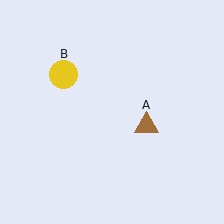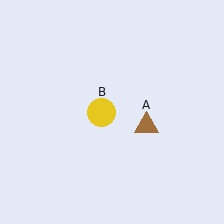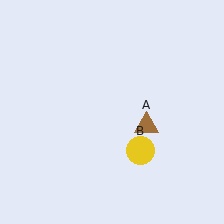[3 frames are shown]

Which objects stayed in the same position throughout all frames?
Brown triangle (object A) remained stationary.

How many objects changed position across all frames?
1 object changed position: yellow circle (object B).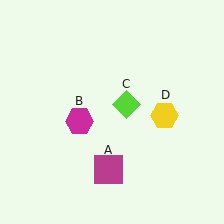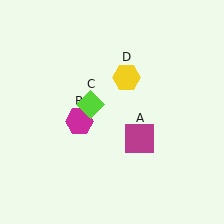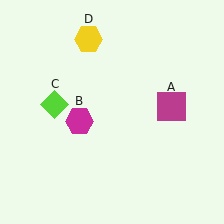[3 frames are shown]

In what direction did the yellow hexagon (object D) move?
The yellow hexagon (object D) moved up and to the left.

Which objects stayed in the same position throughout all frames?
Magenta hexagon (object B) remained stationary.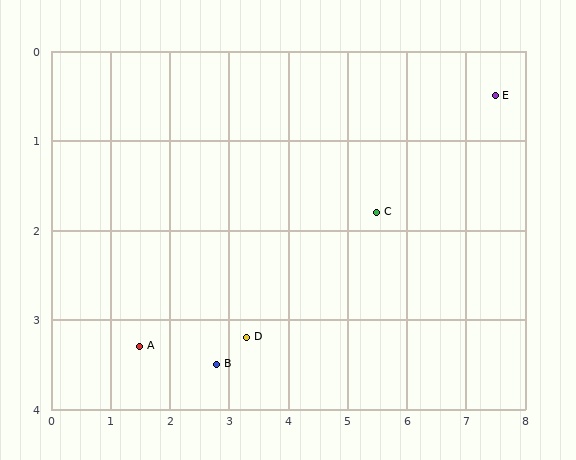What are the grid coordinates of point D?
Point D is at approximately (3.3, 3.2).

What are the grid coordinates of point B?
Point B is at approximately (2.8, 3.5).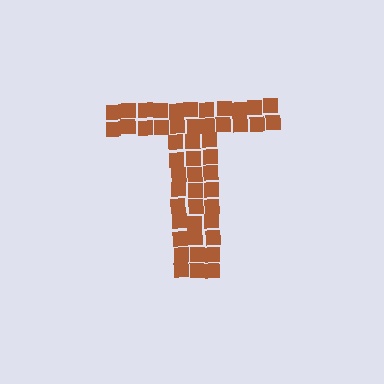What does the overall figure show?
The overall figure shows the letter T.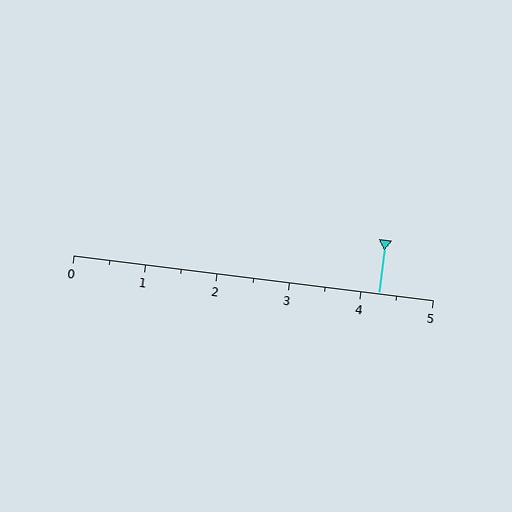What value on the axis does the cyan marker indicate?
The marker indicates approximately 4.2.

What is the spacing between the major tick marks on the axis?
The major ticks are spaced 1 apart.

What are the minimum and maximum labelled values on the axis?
The axis runs from 0 to 5.